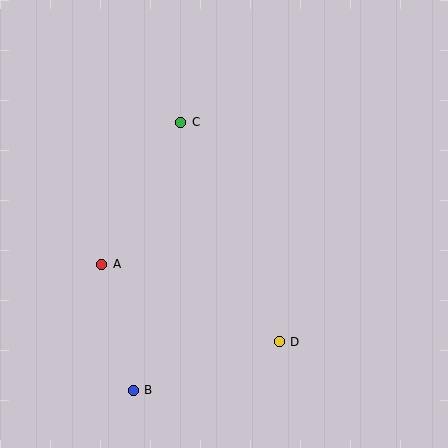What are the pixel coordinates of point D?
Point D is at (279, 342).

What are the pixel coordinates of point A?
Point A is at (102, 264).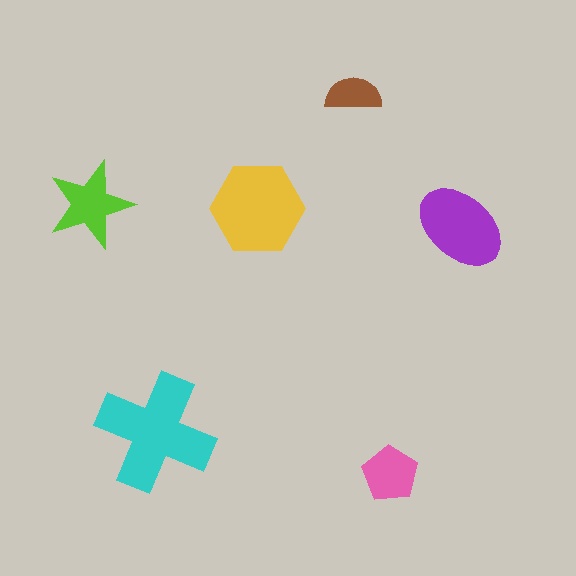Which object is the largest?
The cyan cross.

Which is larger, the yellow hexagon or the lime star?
The yellow hexagon.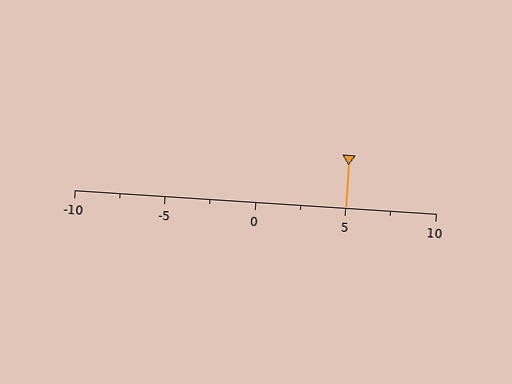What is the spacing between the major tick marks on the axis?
The major ticks are spaced 5 apart.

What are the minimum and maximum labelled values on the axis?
The axis runs from -10 to 10.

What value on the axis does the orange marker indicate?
The marker indicates approximately 5.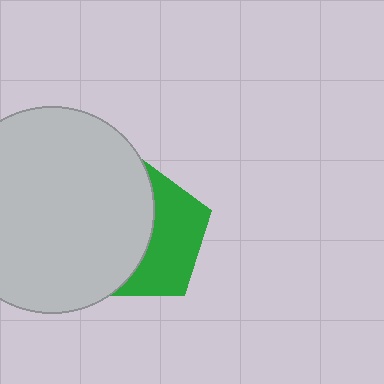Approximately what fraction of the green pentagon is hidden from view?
Roughly 56% of the green pentagon is hidden behind the light gray circle.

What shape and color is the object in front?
The object in front is a light gray circle.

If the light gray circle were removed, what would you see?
You would see the complete green pentagon.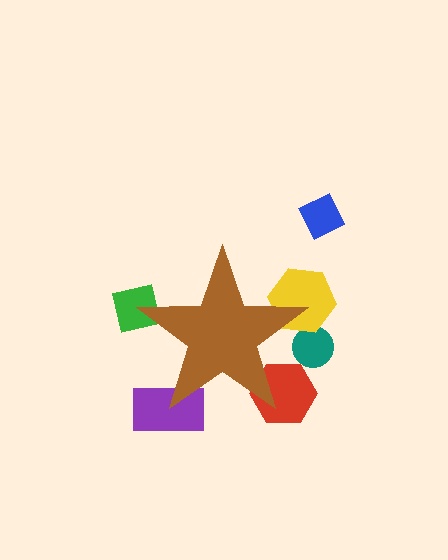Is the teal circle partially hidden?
Yes, the teal circle is partially hidden behind the brown star.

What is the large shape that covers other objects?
A brown star.